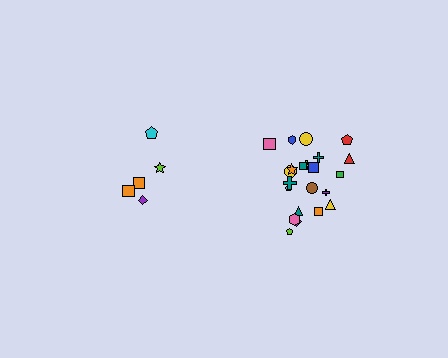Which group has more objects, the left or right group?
The right group.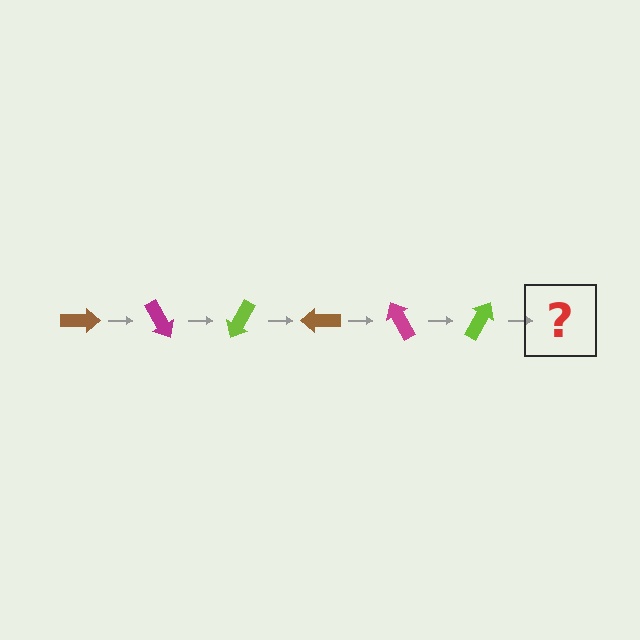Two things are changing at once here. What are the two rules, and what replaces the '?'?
The two rules are that it rotates 60 degrees each step and the color cycles through brown, magenta, and lime. The '?' should be a brown arrow, rotated 360 degrees from the start.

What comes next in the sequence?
The next element should be a brown arrow, rotated 360 degrees from the start.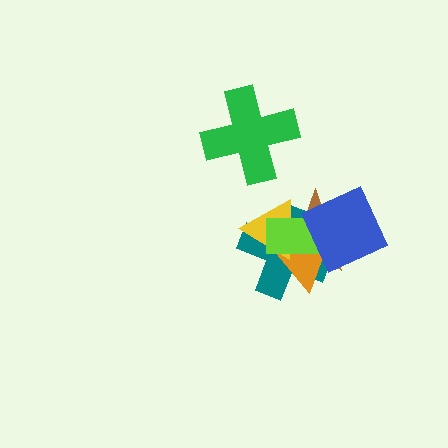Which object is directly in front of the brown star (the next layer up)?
The teal cross is directly in front of the brown star.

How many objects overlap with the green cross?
0 objects overlap with the green cross.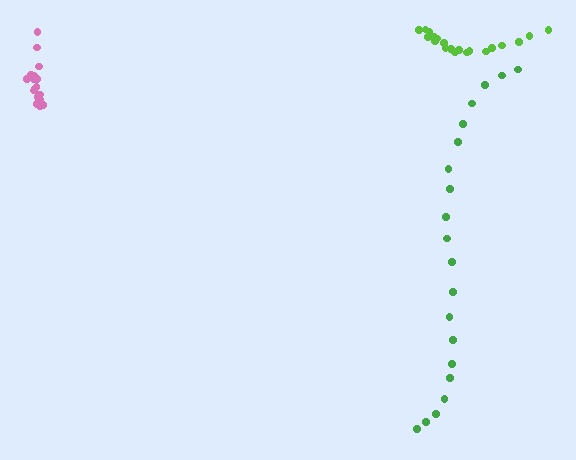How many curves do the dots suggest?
There are 3 distinct paths.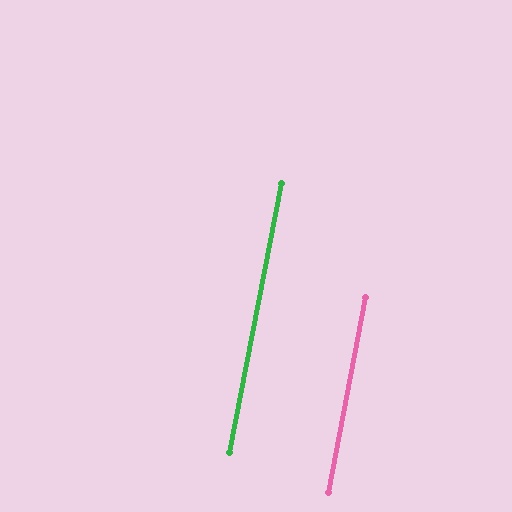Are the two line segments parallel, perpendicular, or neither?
Parallel — their directions differ by only 0.1°.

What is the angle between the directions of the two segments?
Approximately 0 degrees.